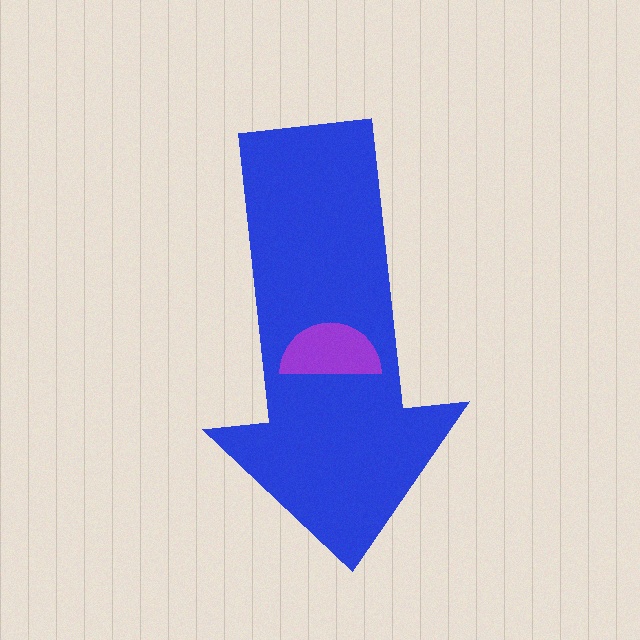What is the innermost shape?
The purple semicircle.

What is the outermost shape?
The blue arrow.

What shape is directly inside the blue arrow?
The purple semicircle.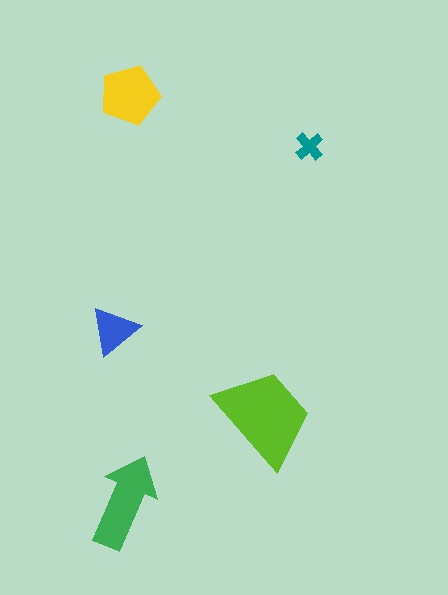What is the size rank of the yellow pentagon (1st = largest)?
3rd.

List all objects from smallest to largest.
The teal cross, the blue triangle, the yellow pentagon, the green arrow, the lime trapezoid.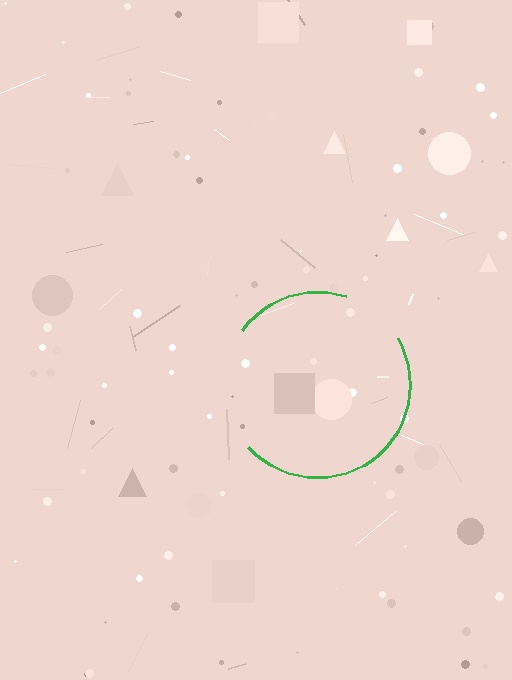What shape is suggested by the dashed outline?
The dashed outline suggests a circle.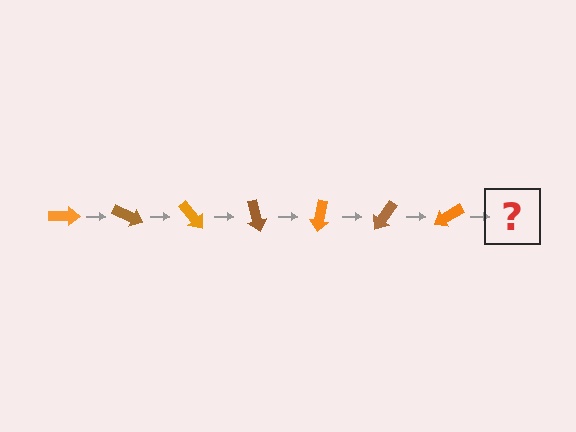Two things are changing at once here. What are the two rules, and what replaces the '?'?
The two rules are that it rotates 25 degrees each step and the color cycles through orange and brown. The '?' should be a brown arrow, rotated 175 degrees from the start.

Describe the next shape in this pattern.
It should be a brown arrow, rotated 175 degrees from the start.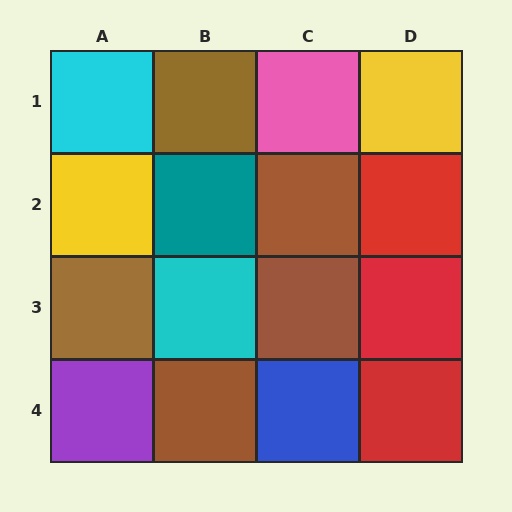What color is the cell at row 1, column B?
Brown.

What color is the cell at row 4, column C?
Blue.